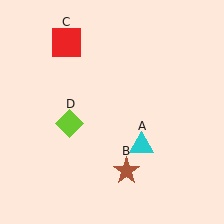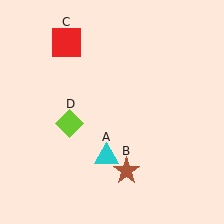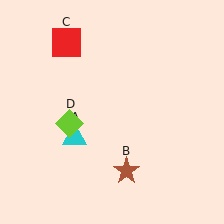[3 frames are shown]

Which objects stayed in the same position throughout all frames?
Brown star (object B) and red square (object C) and lime diamond (object D) remained stationary.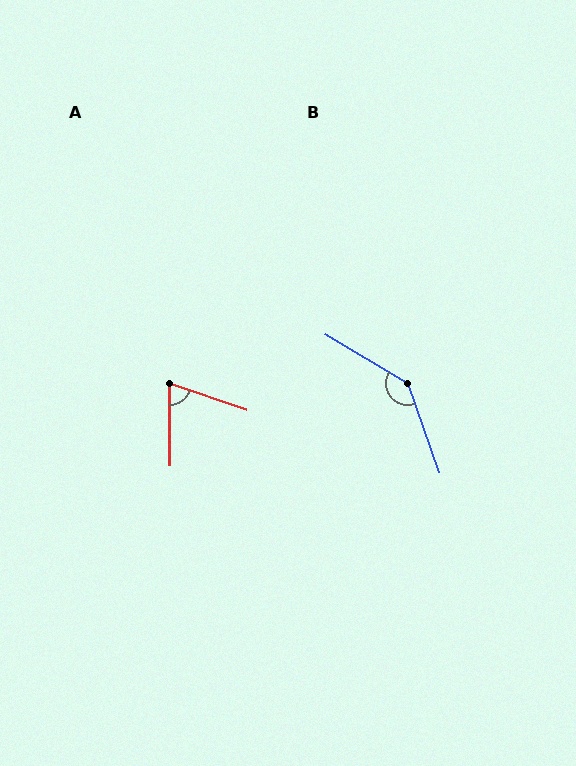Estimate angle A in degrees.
Approximately 71 degrees.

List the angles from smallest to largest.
A (71°), B (141°).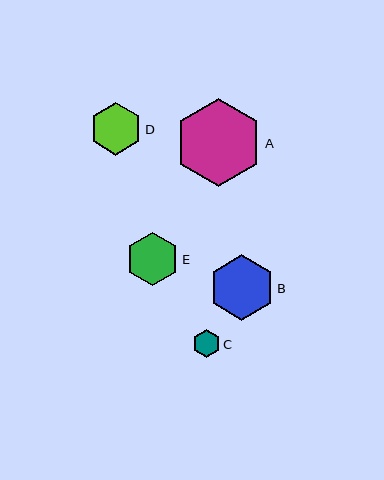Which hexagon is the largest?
Hexagon A is the largest with a size of approximately 88 pixels.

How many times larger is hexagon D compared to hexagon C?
Hexagon D is approximately 1.9 times the size of hexagon C.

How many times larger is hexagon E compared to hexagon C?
Hexagon E is approximately 1.9 times the size of hexagon C.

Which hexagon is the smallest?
Hexagon C is the smallest with a size of approximately 28 pixels.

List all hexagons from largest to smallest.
From largest to smallest: A, B, E, D, C.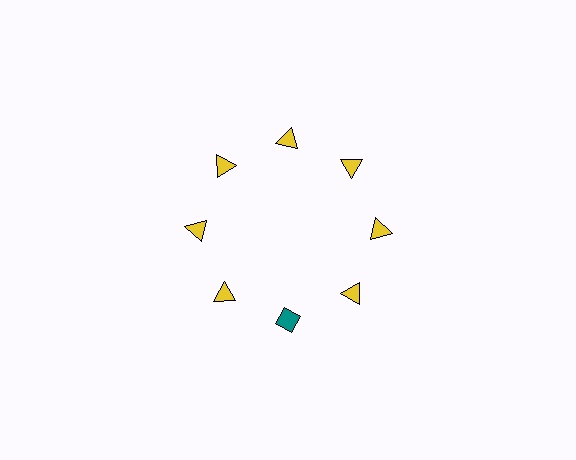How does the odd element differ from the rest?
It differs in both color (teal instead of yellow) and shape (diamond instead of triangle).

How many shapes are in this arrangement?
There are 8 shapes arranged in a ring pattern.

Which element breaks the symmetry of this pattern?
The teal diamond at roughly the 6 o'clock position breaks the symmetry. All other shapes are yellow triangles.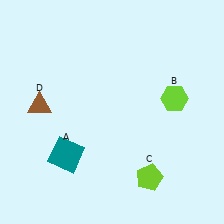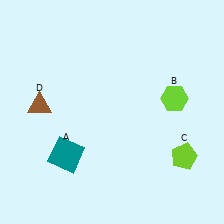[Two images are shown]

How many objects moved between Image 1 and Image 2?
1 object moved between the two images.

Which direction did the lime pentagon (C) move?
The lime pentagon (C) moved right.